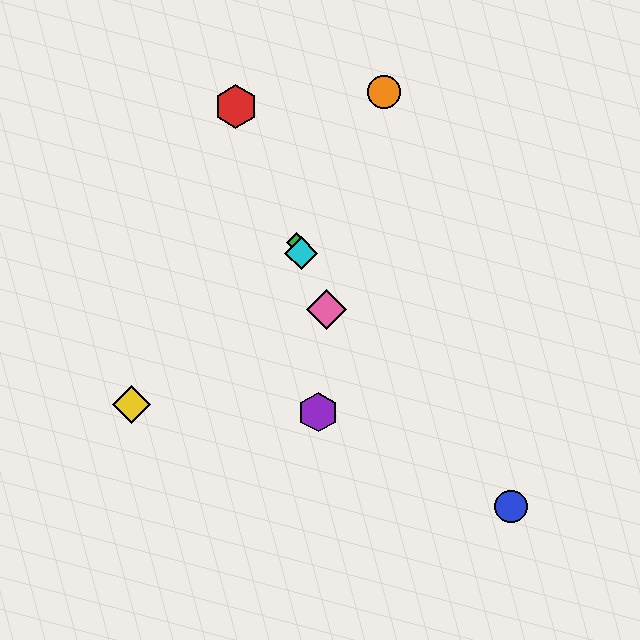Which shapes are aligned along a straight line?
The red hexagon, the green diamond, the cyan diamond, the pink diamond are aligned along a straight line.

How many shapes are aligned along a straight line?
4 shapes (the red hexagon, the green diamond, the cyan diamond, the pink diamond) are aligned along a straight line.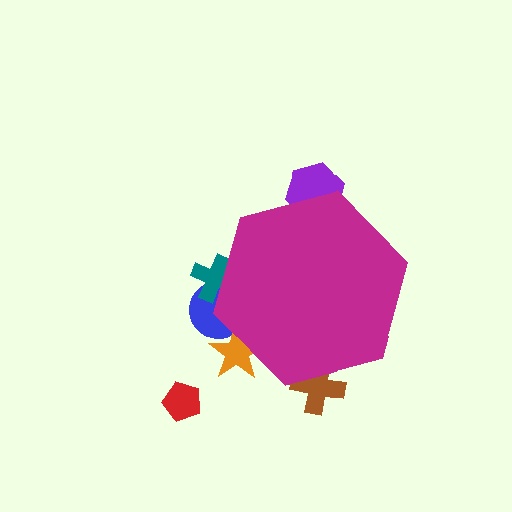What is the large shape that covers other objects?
A magenta hexagon.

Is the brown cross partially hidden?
Yes, the brown cross is partially hidden behind the magenta hexagon.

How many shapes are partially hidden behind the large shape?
5 shapes are partially hidden.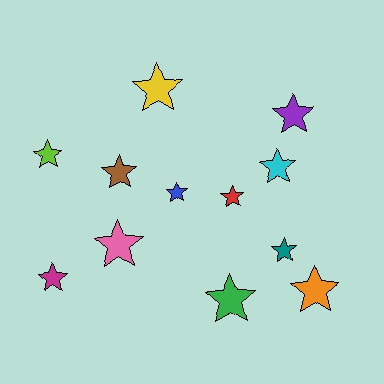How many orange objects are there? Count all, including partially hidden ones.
There is 1 orange object.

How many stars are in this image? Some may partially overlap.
There are 12 stars.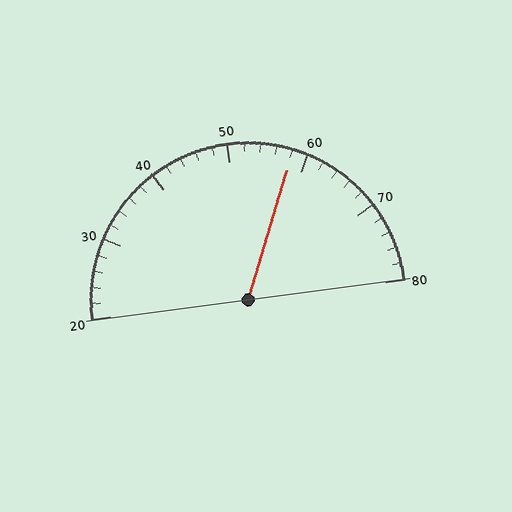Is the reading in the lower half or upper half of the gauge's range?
The reading is in the upper half of the range (20 to 80).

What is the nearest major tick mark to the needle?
The nearest major tick mark is 60.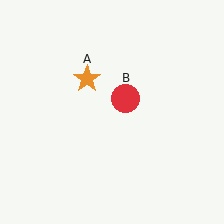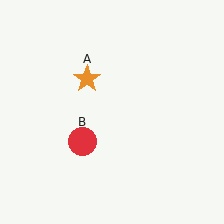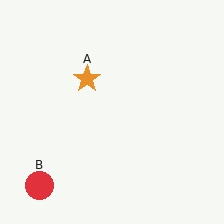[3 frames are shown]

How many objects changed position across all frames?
1 object changed position: red circle (object B).